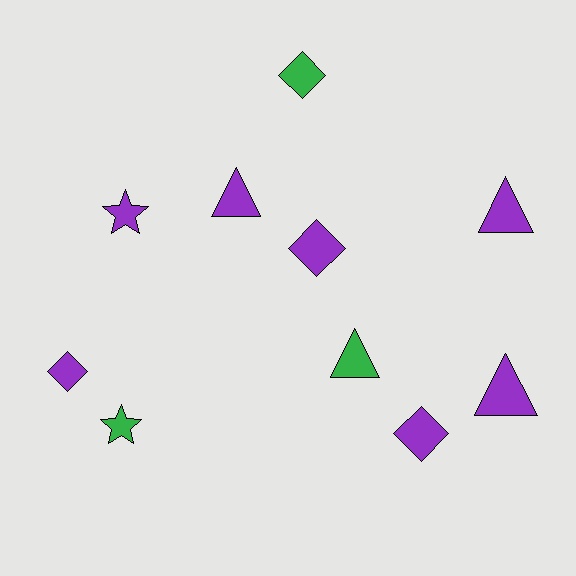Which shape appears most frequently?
Triangle, with 4 objects.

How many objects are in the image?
There are 10 objects.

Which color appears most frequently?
Purple, with 7 objects.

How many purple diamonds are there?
There are 3 purple diamonds.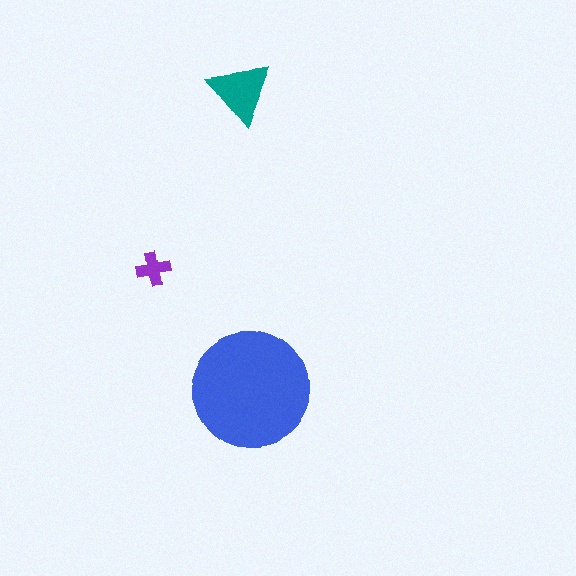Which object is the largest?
The blue circle.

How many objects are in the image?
There are 3 objects in the image.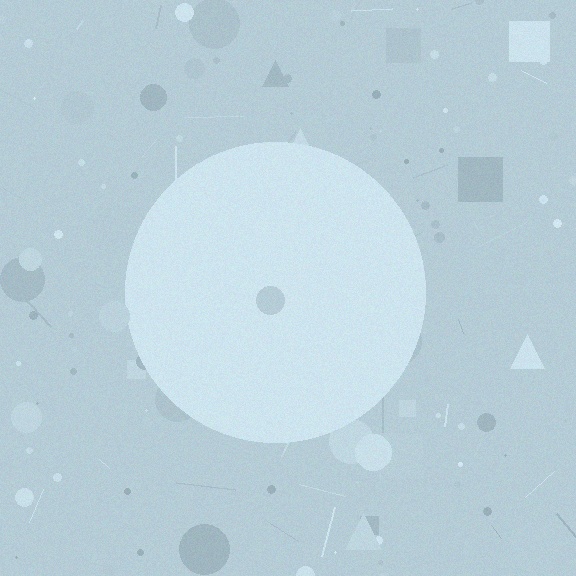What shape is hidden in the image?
A circle is hidden in the image.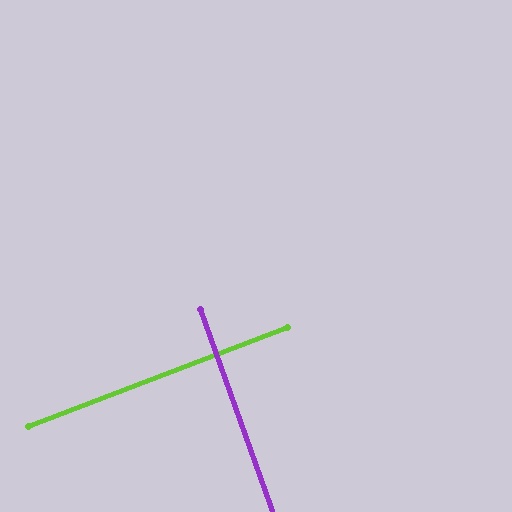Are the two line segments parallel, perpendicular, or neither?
Perpendicular — they meet at approximately 89°.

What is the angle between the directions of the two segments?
Approximately 89 degrees.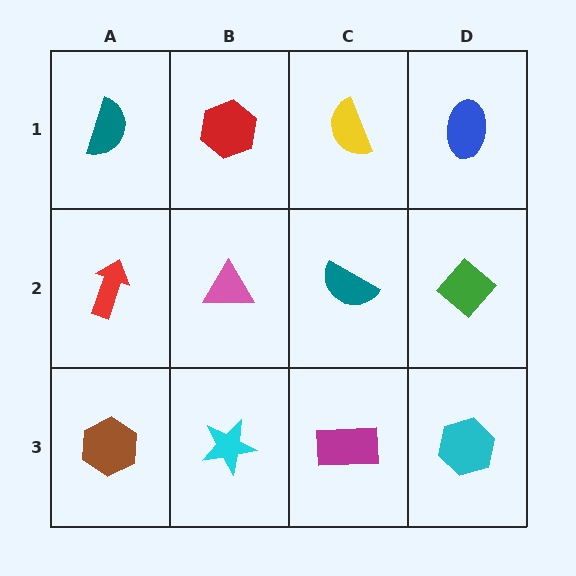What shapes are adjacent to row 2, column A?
A teal semicircle (row 1, column A), a brown hexagon (row 3, column A), a pink triangle (row 2, column B).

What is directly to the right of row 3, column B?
A magenta rectangle.